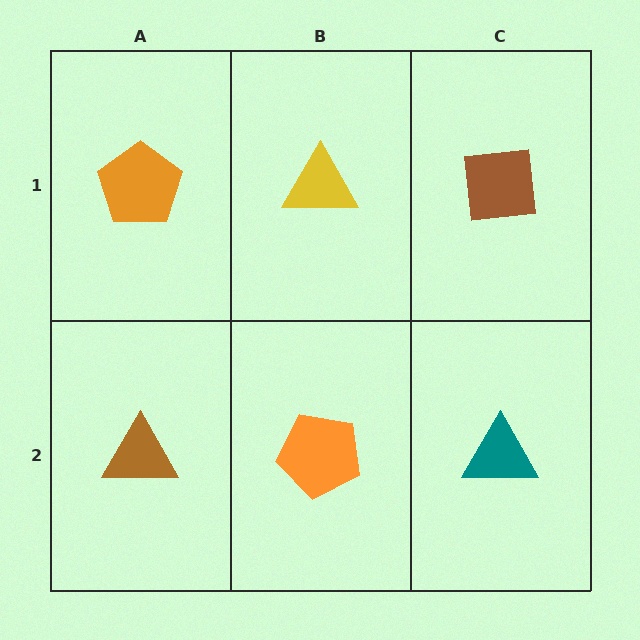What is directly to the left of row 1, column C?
A yellow triangle.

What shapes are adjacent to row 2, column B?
A yellow triangle (row 1, column B), a brown triangle (row 2, column A), a teal triangle (row 2, column C).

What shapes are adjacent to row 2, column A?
An orange pentagon (row 1, column A), an orange pentagon (row 2, column B).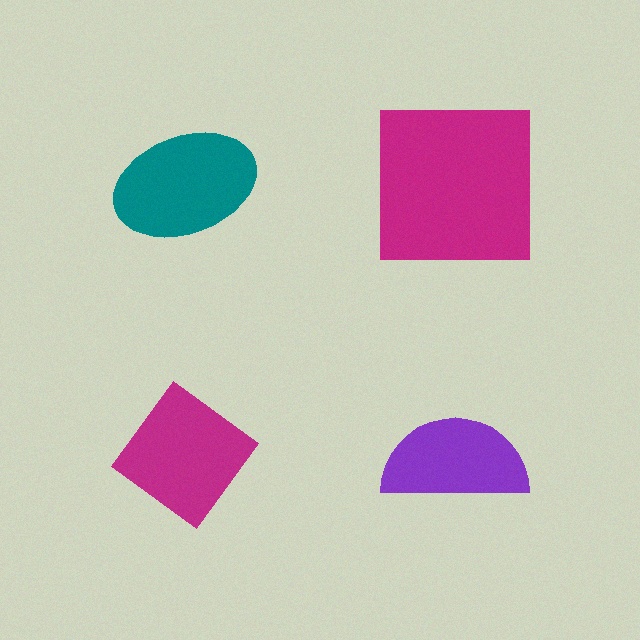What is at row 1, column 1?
A teal ellipse.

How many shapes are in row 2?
2 shapes.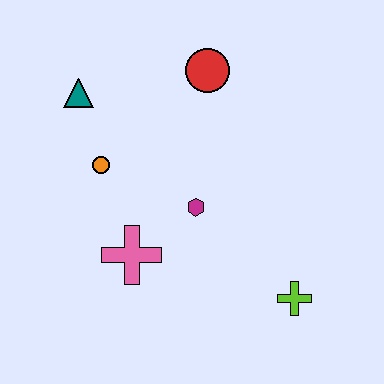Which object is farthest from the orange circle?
The lime cross is farthest from the orange circle.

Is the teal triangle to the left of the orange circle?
Yes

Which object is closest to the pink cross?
The magenta hexagon is closest to the pink cross.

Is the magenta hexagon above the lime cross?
Yes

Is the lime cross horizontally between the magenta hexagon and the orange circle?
No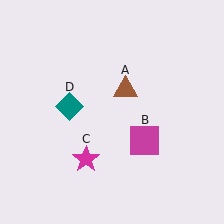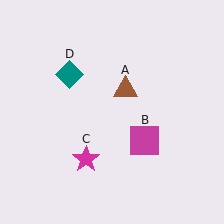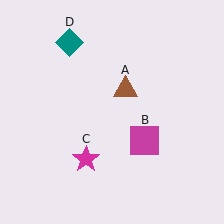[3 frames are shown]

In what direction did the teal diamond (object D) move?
The teal diamond (object D) moved up.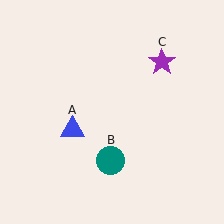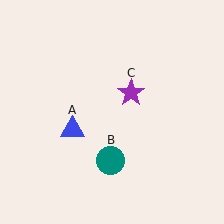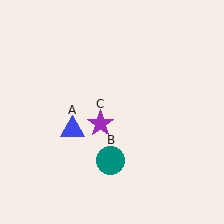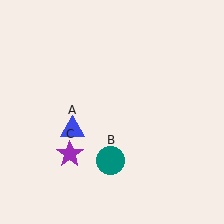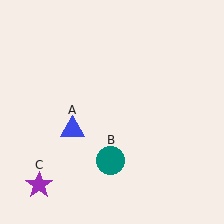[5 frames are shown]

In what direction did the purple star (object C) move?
The purple star (object C) moved down and to the left.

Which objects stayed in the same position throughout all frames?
Blue triangle (object A) and teal circle (object B) remained stationary.